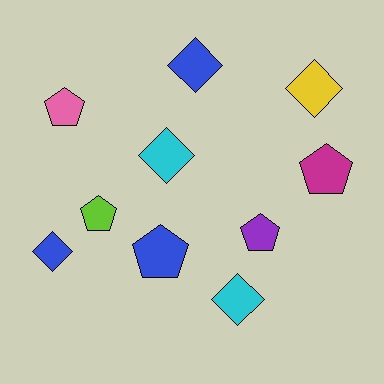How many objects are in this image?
There are 10 objects.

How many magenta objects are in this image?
There is 1 magenta object.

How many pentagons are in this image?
There are 5 pentagons.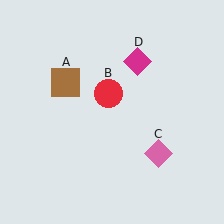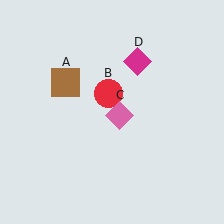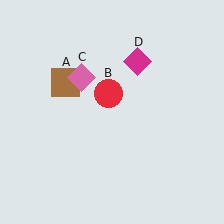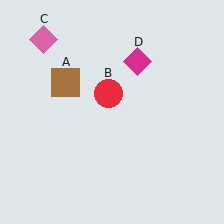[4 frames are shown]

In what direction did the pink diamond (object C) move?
The pink diamond (object C) moved up and to the left.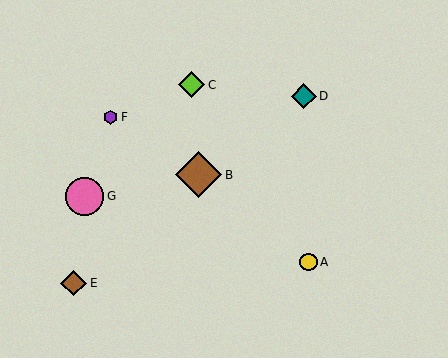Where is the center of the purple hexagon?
The center of the purple hexagon is at (111, 117).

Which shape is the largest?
The brown diamond (labeled B) is the largest.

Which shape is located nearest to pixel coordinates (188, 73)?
The lime diamond (labeled C) at (192, 85) is nearest to that location.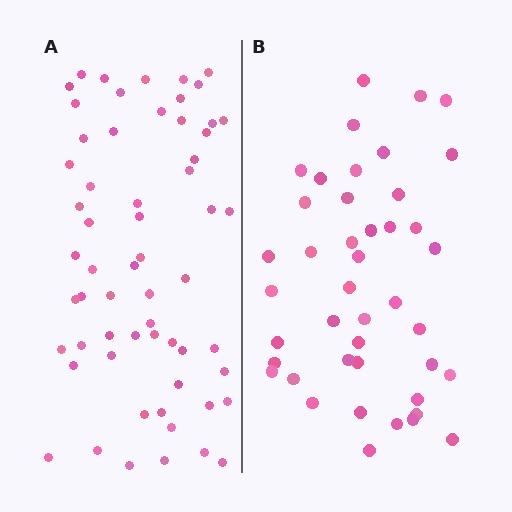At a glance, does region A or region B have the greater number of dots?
Region A (the left region) has more dots.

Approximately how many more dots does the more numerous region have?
Region A has approximately 15 more dots than region B.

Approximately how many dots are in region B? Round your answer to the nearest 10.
About 40 dots. (The exact count is 43, which rounds to 40.)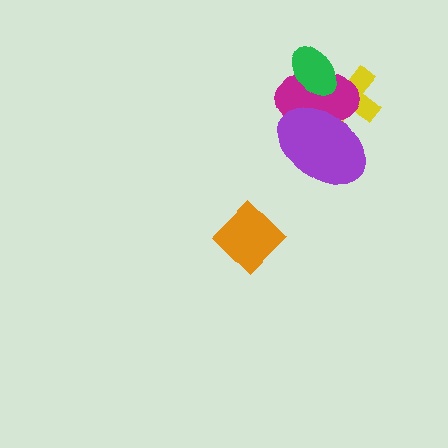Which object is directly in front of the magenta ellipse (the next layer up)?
The purple ellipse is directly in front of the magenta ellipse.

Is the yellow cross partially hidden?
Yes, it is partially covered by another shape.